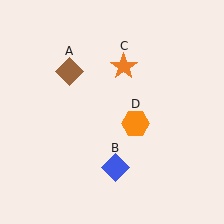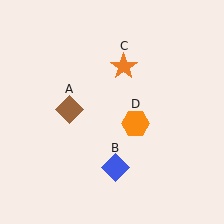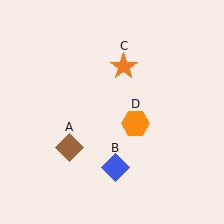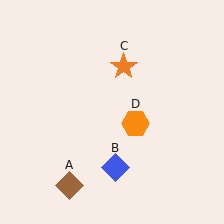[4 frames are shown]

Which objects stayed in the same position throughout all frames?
Blue diamond (object B) and orange star (object C) and orange hexagon (object D) remained stationary.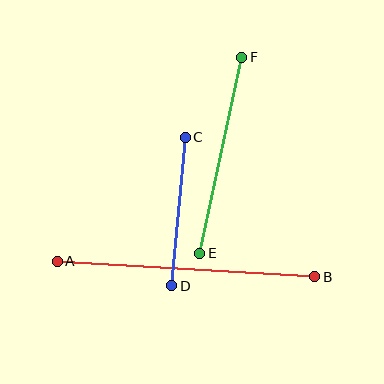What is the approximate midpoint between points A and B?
The midpoint is at approximately (186, 269) pixels.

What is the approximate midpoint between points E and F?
The midpoint is at approximately (221, 155) pixels.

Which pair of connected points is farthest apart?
Points A and B are farthest apart.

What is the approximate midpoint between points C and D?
The midpoint is at approximately (179, 211) pixels.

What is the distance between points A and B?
The distance is approximately 258 pixels.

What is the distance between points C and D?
The distance is approximately 149 pixels.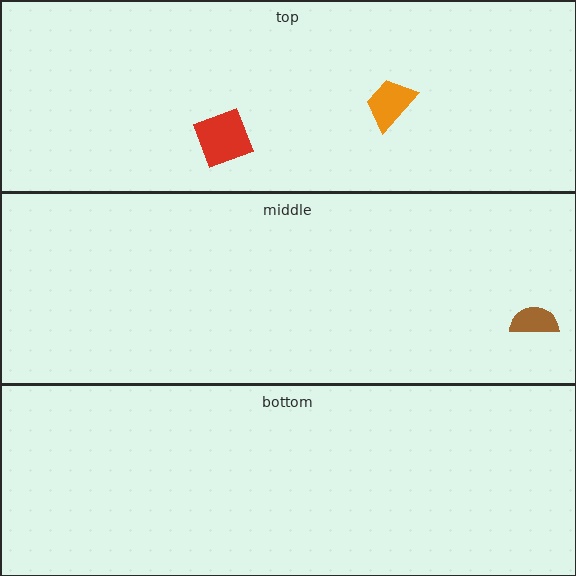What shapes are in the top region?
The red square, the orange trapezoid.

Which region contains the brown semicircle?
The middle region.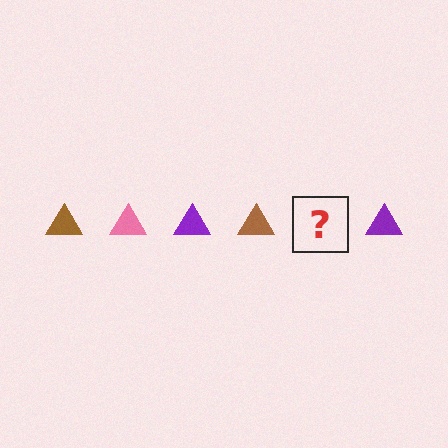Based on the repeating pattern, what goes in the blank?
The blank should be a pink triangle.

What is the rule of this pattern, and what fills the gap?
The rule is that the pattern cycles through brown, pink, purple triangles. The gap should be filled with a pink triangle.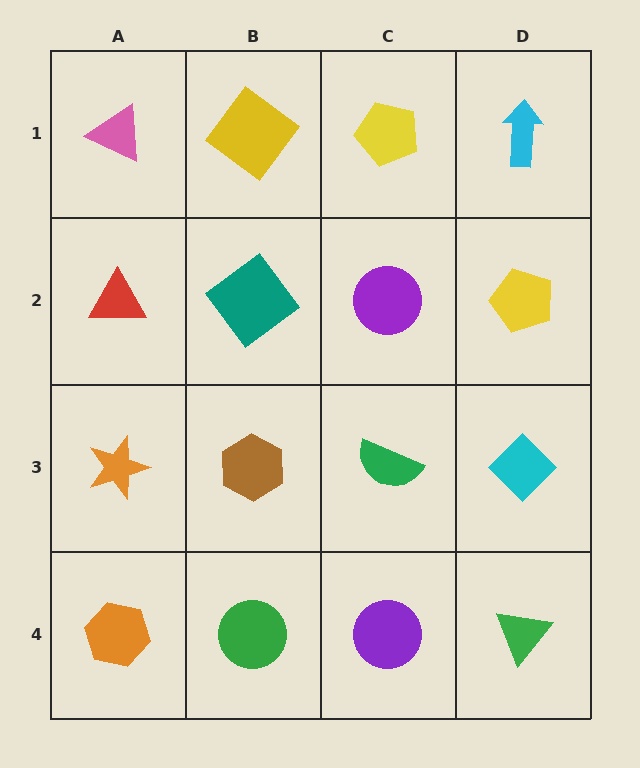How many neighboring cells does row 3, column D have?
3.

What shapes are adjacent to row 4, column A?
An orange star (row 3, column A), a green circle (row 4, column B).